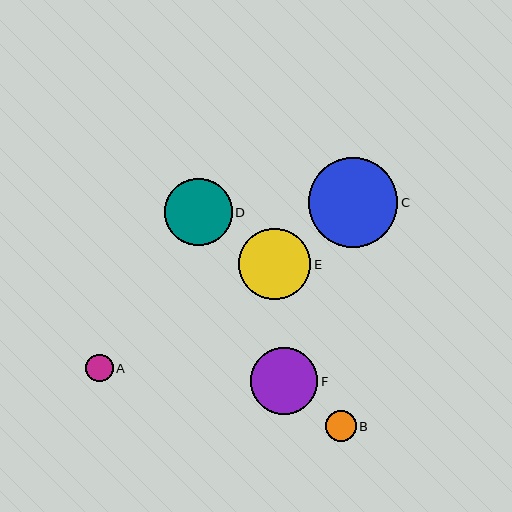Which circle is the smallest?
Circle A is the smallest with a size of approximately 28 pixels.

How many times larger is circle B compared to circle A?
Circle B is approximately 1.1 times the size of circle A.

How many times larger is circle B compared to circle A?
Circle B is approximately 1.1 times the size of circle A.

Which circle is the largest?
Circle C is the largest with a size of approximately 90 pixels.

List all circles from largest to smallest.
From largest to smallest: C, E, D, F, B, A.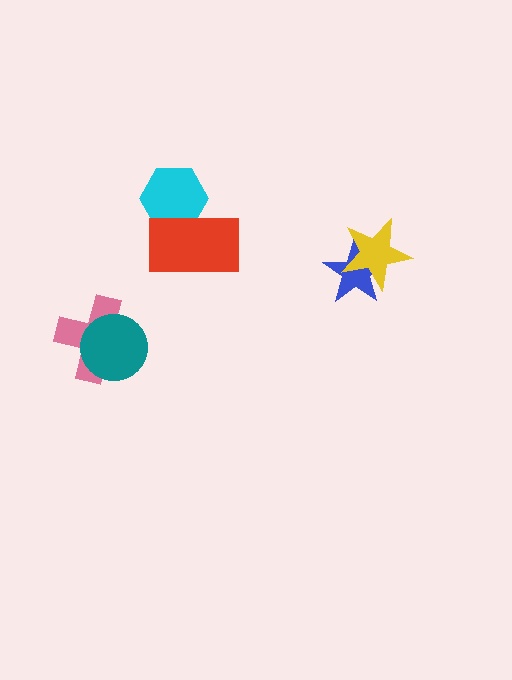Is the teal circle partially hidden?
No, no other shape covers it.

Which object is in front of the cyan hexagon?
The red rectangle is in front of the cyan hexagon.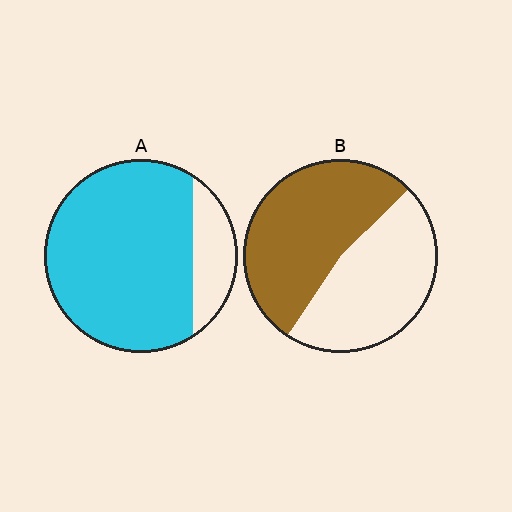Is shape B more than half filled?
Roughly half.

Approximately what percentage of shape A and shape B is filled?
A is approximately 80% and B is approximately 55%.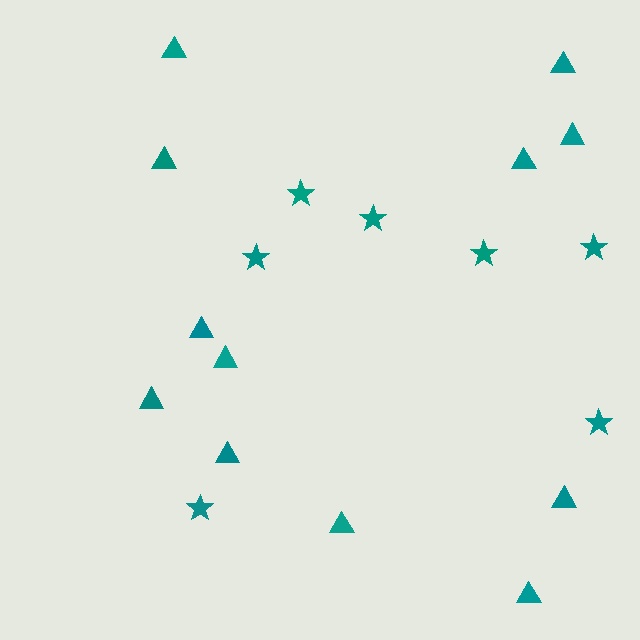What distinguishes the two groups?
There are 2 groups: one group of triangles (12) and one group of stars (7).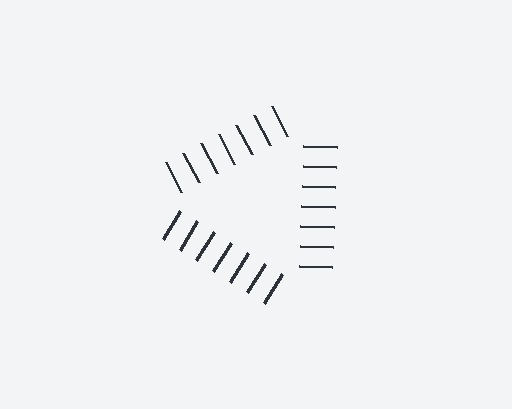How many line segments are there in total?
21 — 7 along each of the 3 edges.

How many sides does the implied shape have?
3 sides — the line-ends trace a triangle.